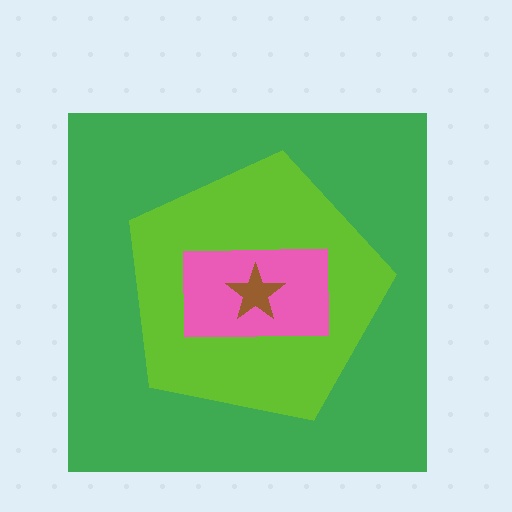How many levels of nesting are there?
4.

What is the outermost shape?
The green square.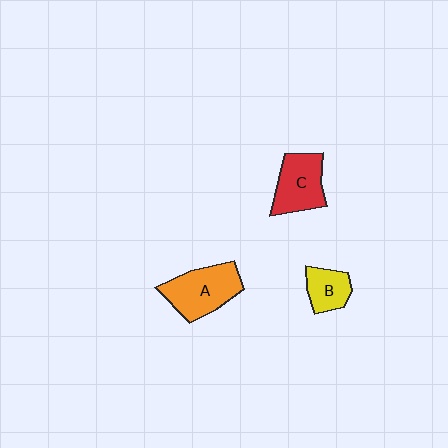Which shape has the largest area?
Shape A (orange).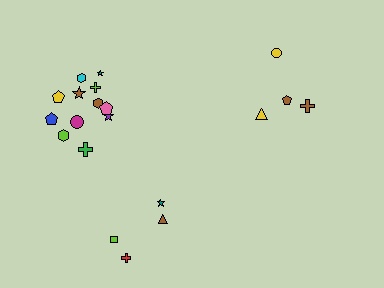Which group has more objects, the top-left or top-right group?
The top-left group.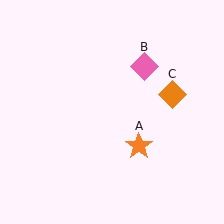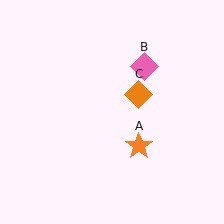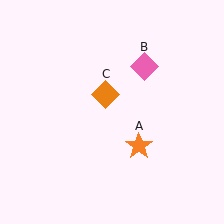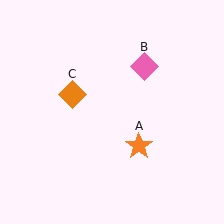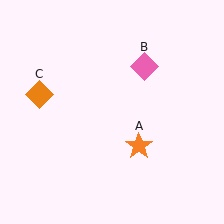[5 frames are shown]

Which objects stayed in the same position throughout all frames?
Orange star (object A) and pink diamond (object B) remained stationary.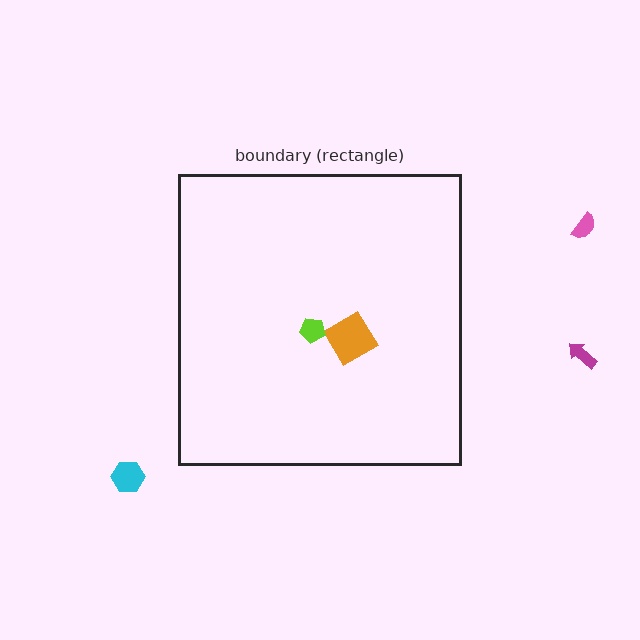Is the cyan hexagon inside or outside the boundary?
Outside.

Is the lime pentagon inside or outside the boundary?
Inside.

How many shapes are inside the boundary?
2 inside, 3 outside.